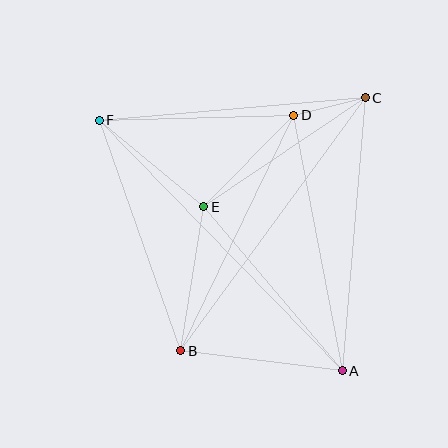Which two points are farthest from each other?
Points A and F are farthest from each other.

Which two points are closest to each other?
Points C and D are closest to each other.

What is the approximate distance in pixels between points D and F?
The distance between D and F is approximately 195 pixels.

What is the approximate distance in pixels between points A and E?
The distance between A and E is approximately 215 pixels.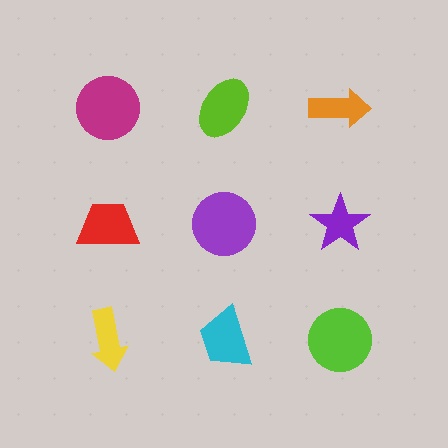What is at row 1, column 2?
A lime ellipse.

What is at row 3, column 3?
A lime circle.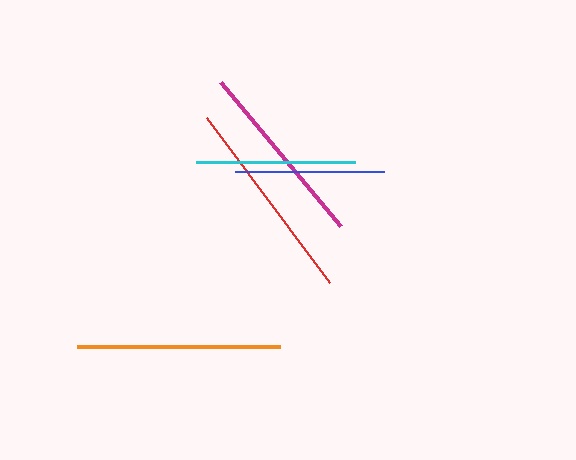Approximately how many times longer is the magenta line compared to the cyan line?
The magenta line is approximately 1.2 times the length of the cyan line.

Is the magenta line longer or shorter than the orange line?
The orange line is longer than the magenta line.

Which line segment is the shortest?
The blue line is the shortest at approximately 149 pixels.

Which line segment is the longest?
The red line is the longest at approximately 205 pixels.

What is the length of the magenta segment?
The magenta segment is approximately 187 pixels long.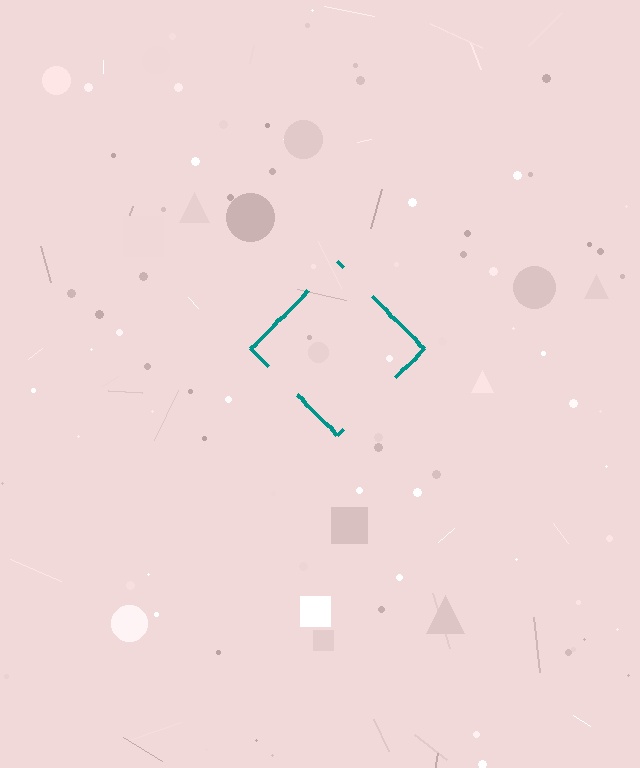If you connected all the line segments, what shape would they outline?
They would outline a diamond.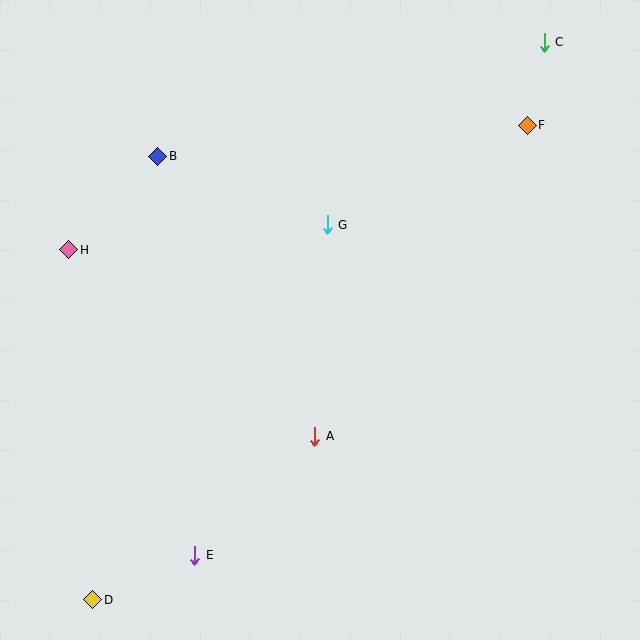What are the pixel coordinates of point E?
Point E is at (195, 555).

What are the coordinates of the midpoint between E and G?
The midpoint between E and G is at (261, 390).